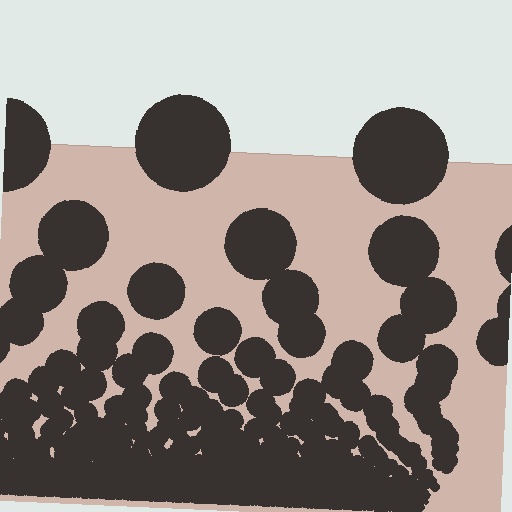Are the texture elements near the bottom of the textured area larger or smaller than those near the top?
Smaller. The gradient is inverted — elements near the bottom are smaller and denser.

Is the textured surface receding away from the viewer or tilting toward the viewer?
The surface appears to tilt toward the viewer. Texture elements get larger and sparser toward the top.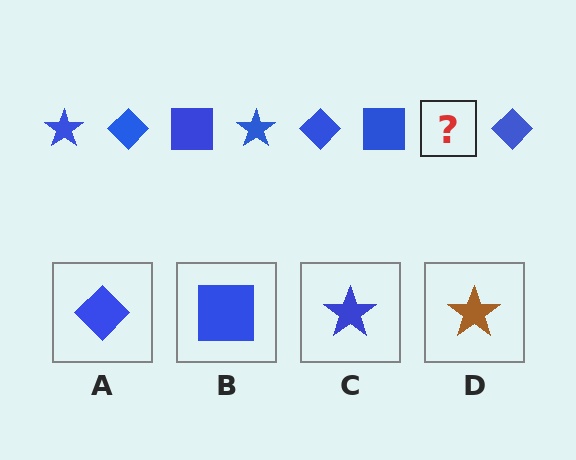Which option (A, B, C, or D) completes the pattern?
C.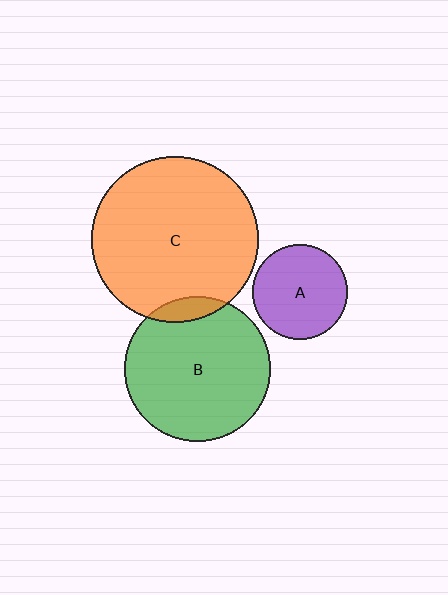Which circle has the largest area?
Circle C (orange).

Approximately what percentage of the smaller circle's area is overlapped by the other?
Approximately 10%.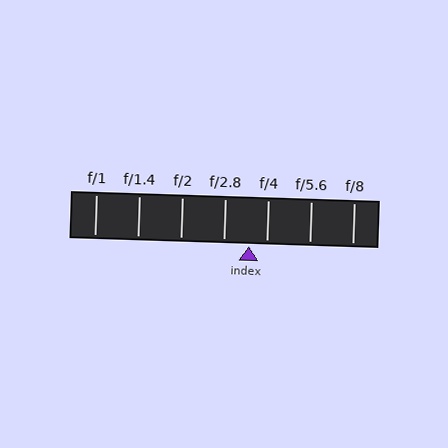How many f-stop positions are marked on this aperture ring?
There are 7 f-stop positions marked.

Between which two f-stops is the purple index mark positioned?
The index mark is between f/2.8 and f/4.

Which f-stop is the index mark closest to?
The index mark is closest to f/4.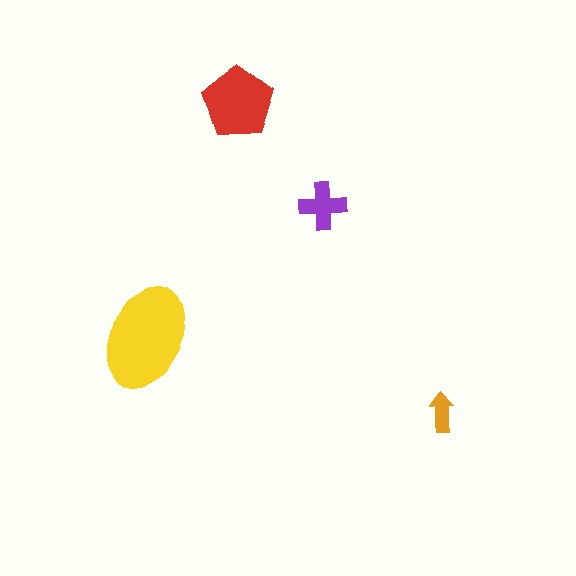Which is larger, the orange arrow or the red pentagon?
The red pentagon.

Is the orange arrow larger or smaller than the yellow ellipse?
Smaller.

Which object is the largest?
The yellow ellipse.